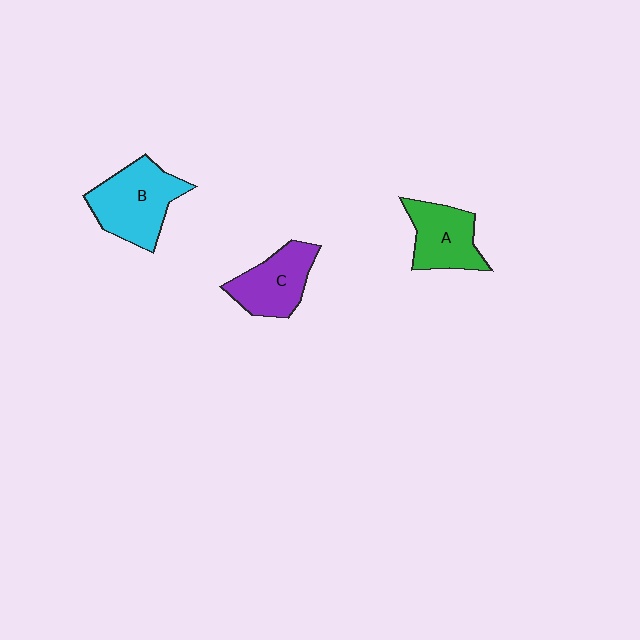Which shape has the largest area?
Shape B (cyan).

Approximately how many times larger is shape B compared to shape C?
Approximately 1.3 times.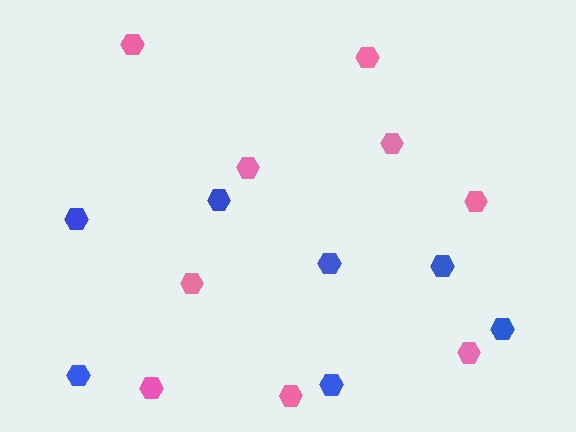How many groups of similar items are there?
There are 2 groups: one group of blue hexagons (7) and one group of pink hexagons (9).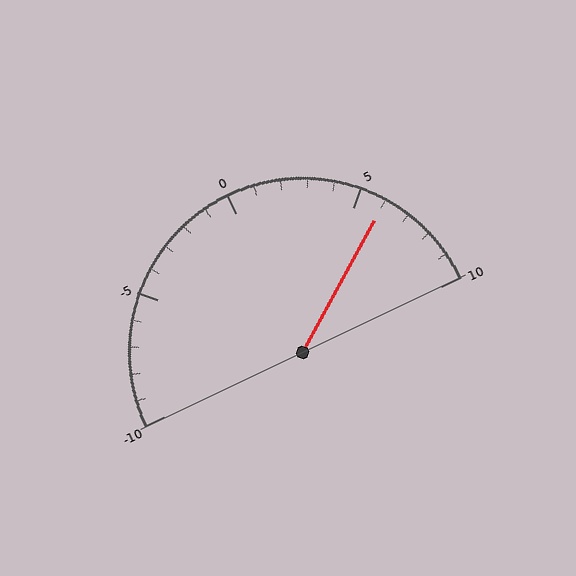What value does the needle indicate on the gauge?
The needle indicates approximately 6.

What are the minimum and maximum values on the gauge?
The gauge ranges from -10 to 10.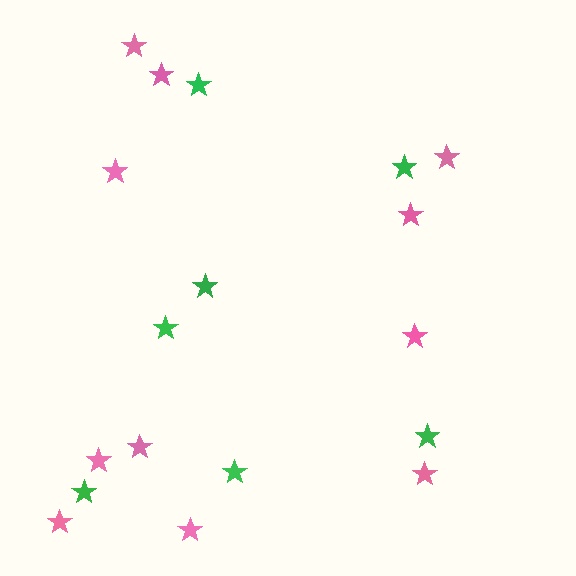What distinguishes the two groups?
There are 2 groups: one group of pink stars (11) and one group of green stars (7).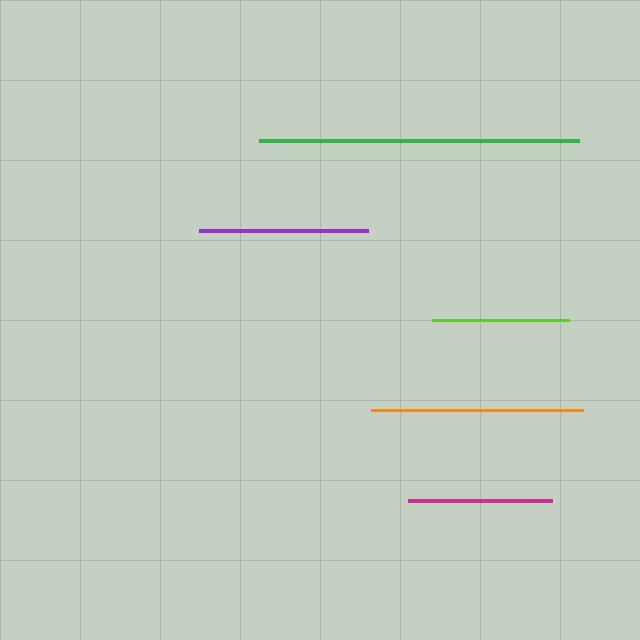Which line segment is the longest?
The green line is the longest at approximately 320 pixels.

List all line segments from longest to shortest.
From longest to shortest: green, orange, purple, magenta, lime.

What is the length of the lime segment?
The lime segment is approximately 137 pixels long.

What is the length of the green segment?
The green segment is approximately 320 pixels long.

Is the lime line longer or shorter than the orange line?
The orange line is longer than the lime line.